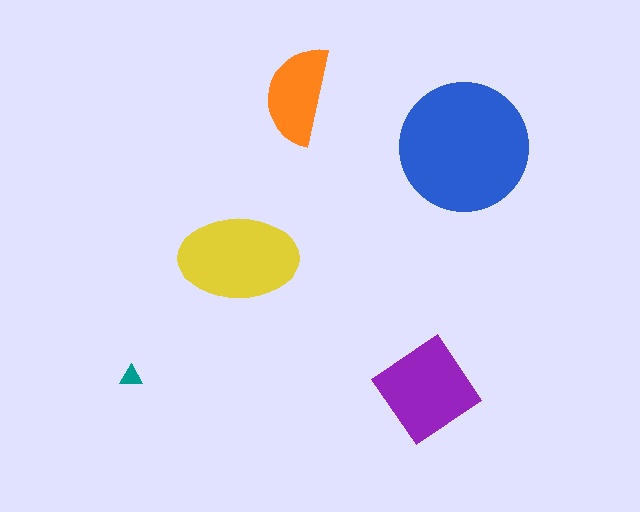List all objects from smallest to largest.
The teal triangle, the orange semicircle, the purple diamond, the yellow ellipse, the blue circle.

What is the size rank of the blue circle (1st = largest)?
1st.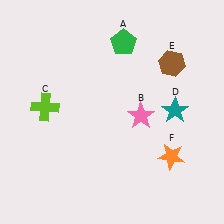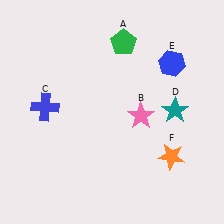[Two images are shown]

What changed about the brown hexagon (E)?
In Image 1, E is brown. In Image 2, it changed to blue.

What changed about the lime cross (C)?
In Image 1, C is lime. In Image 2, it changed to blue.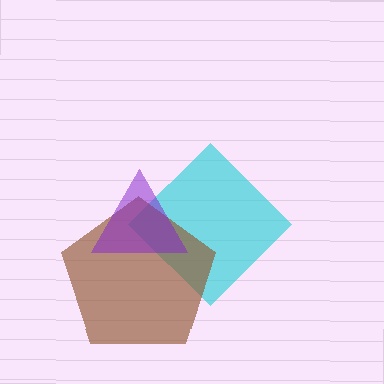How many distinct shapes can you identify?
There are 3 distinct shapes: a cyan diamond, a brown pentagon, a purple triangle.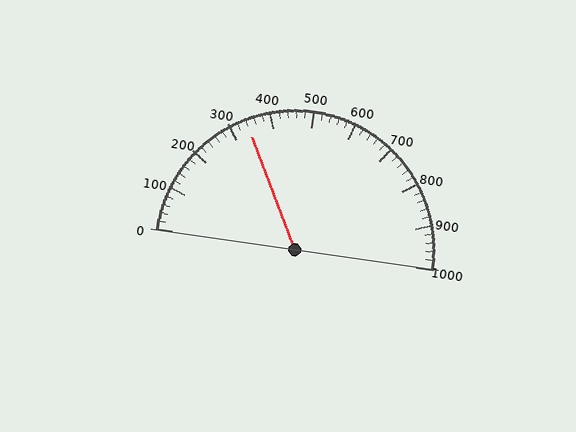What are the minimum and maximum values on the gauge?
The gauge ranges from 0 to 1000.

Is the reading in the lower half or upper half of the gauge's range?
The reading is in the lower half of the range (0 to 1000).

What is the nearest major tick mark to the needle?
The nearest major tick mark is 300.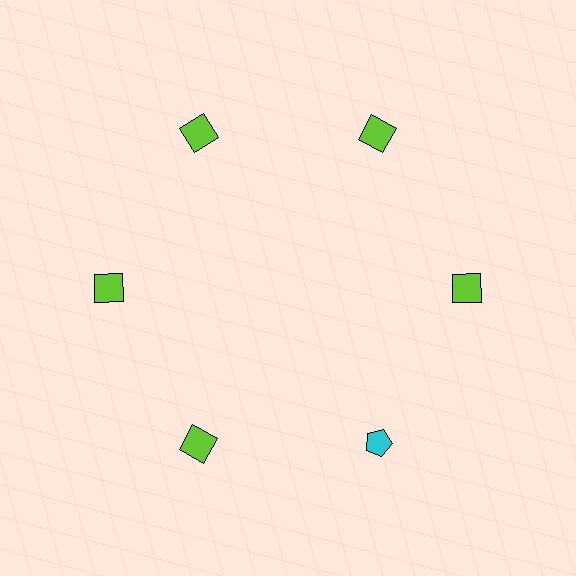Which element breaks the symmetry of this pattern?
The cyan pentagon at roughly the 5 o'clock position breaks the symmetry. All other shapes are lime squares.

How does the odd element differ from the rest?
It differs in both color (cyan instead of lime) and shape (pentagon instead of square).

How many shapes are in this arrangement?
There are 6 shapes arranged in a ring pattern.